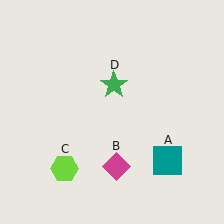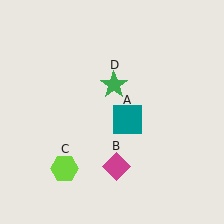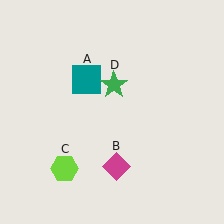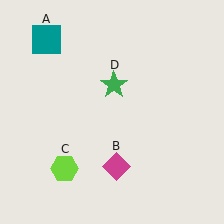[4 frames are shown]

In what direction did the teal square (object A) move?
The teal square (object A) moved up and to the left.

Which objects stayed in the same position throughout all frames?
Magenta diamond (object B) and lime hexagon (object C) and green star (object D) remained stationary.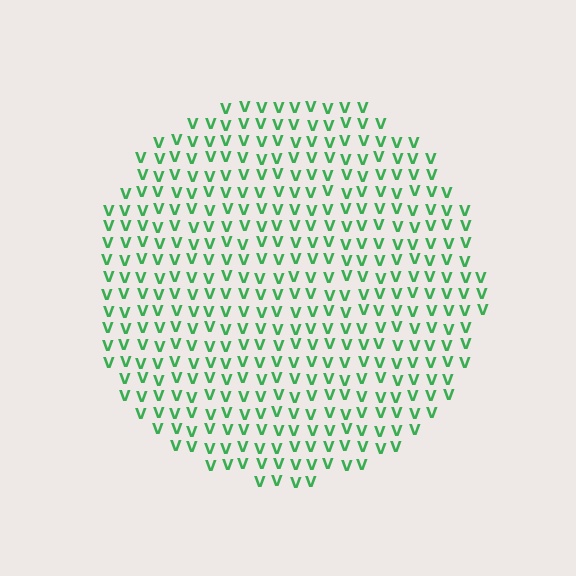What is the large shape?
The large shape is a circle.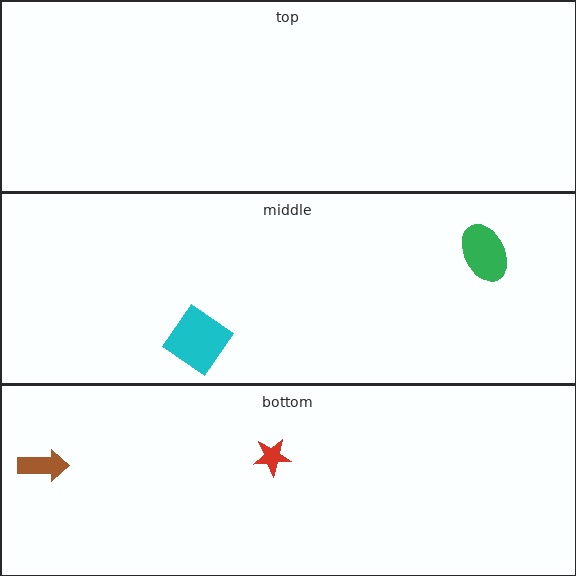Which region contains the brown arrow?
The bottom region.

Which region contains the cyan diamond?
The middle region.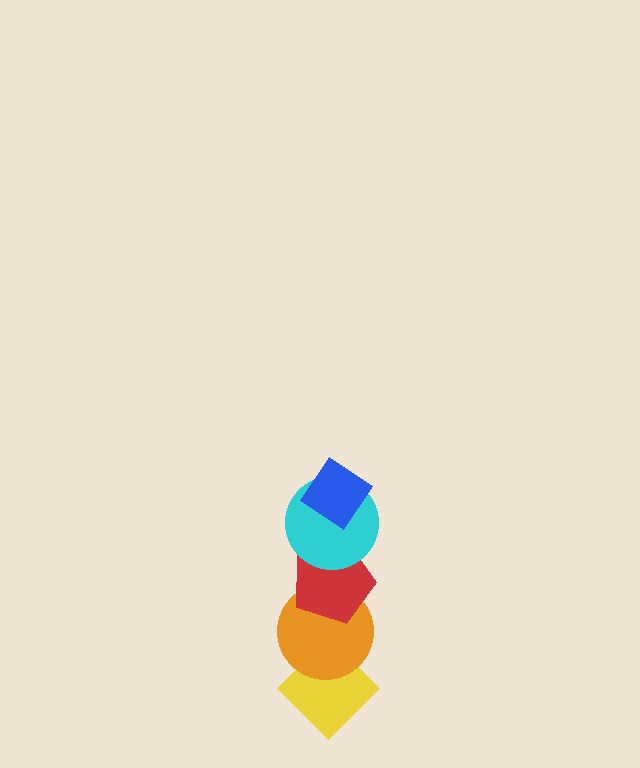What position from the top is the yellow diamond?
The yellow diamond is 5th from the top.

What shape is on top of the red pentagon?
The cyan circle is on top of the red pentagon.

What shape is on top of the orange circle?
The red pentagon is on top of the orange circle.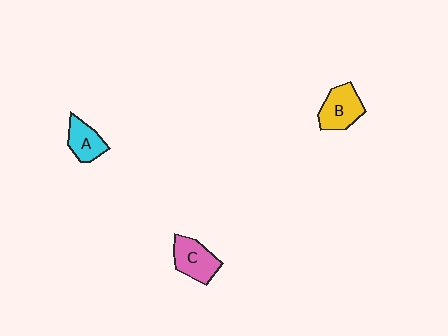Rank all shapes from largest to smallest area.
From largest to smallest: C (pink), B (yellow), A (cyan).